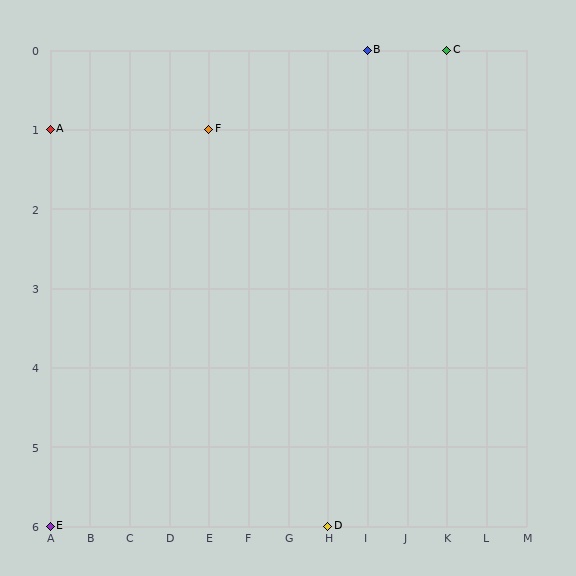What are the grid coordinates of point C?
Point C is at grid coordinates (K, 0).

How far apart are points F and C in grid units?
Points F and C are 6 columns and 1 row apart (about 6.1 grid units diagonally).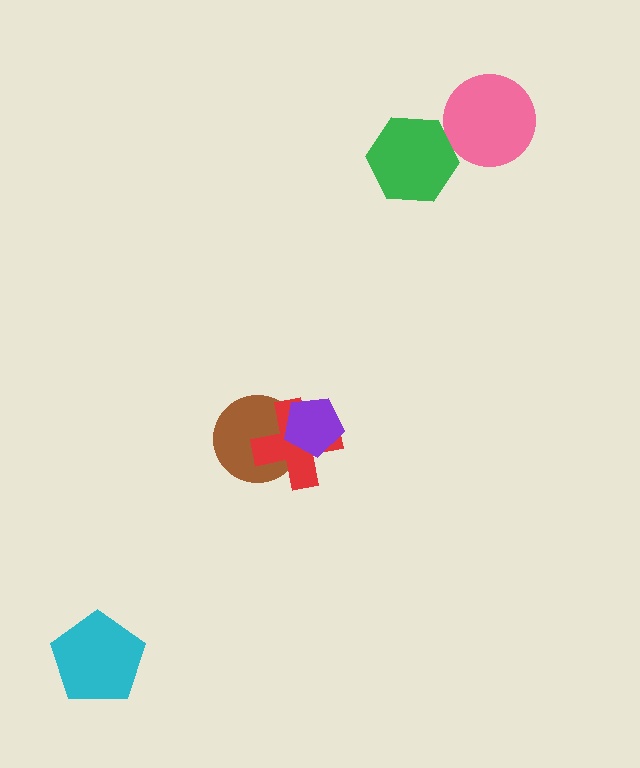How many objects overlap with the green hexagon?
0 objects overlap with the green hexagon.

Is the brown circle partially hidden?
Yes, it is partially covered by another shape.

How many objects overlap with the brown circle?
2 objects overlap with the brown circle.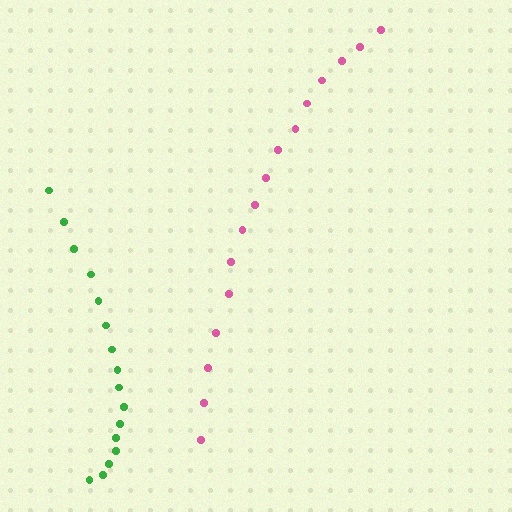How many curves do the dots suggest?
There are 2 distinct paths.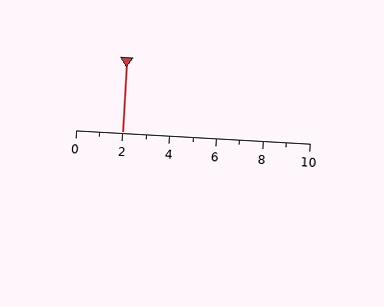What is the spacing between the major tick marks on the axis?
The major ticks are spaced 2 apart.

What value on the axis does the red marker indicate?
The marker indicates approximately 2.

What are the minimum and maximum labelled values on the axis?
The axis runs from 0 to 10.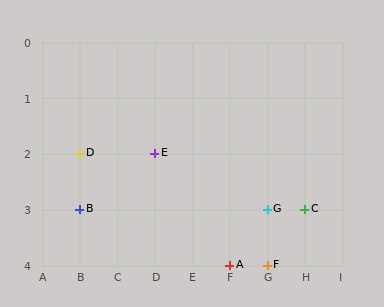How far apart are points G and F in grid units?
Points G and F are 1 row apart.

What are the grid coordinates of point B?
Point B is at grid coordinates (B, 3).